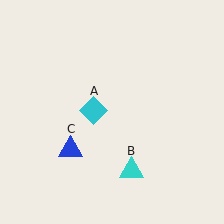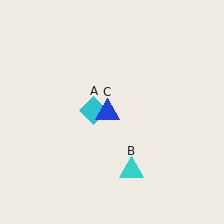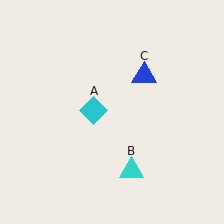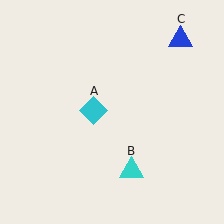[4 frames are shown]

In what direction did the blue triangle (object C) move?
The blue triangle (object C) moved up and to the right.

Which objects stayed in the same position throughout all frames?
Cyan diamond (object A) and cyan triangle (object B) remained stationary.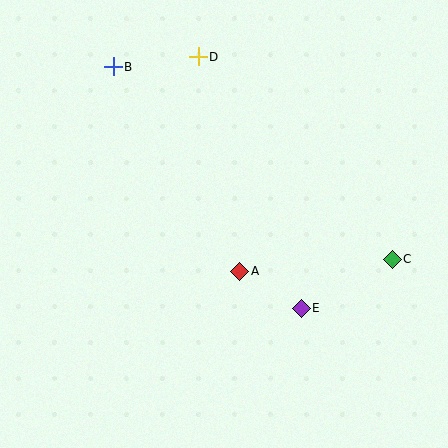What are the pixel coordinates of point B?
Point B is at (113, 67).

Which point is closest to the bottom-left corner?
Point A is closest to the bottom-left corner.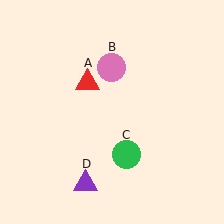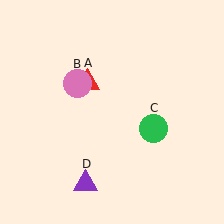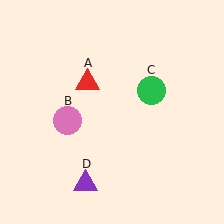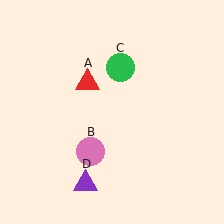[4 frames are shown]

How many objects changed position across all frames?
2 objects changed position: pink circle (object B), green circle (object C).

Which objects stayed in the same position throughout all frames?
Red triangle (object A) and purple triangle (object D) remained stationary.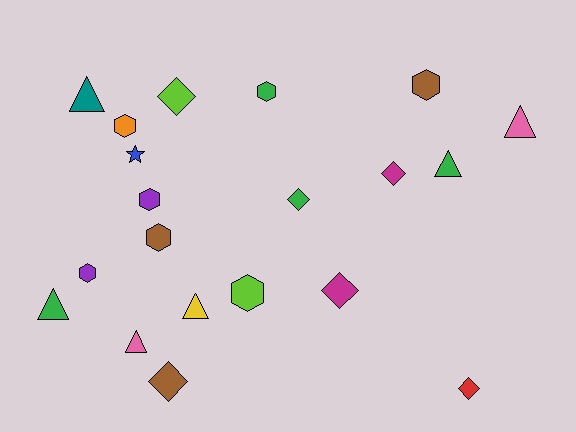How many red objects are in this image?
There is 1 red object.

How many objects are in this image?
There are 20 objects.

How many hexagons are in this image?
There are 7 hexagons.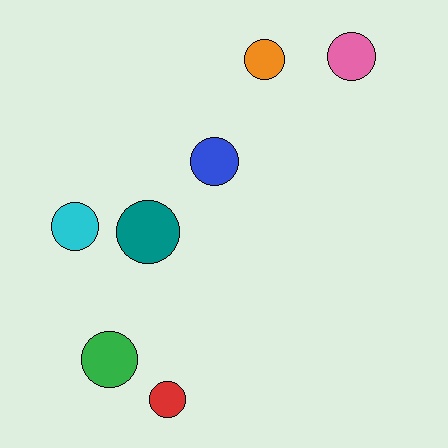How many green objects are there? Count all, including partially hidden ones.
There is 1 green object.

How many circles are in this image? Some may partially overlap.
There are 7 circles.